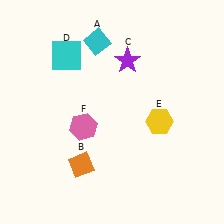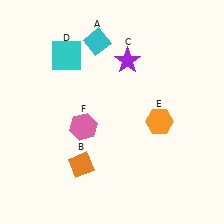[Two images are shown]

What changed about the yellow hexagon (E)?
In Image 1, E is yellow. In Image 2, it changed to orange.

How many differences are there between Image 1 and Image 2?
There is 1 difference between the two images.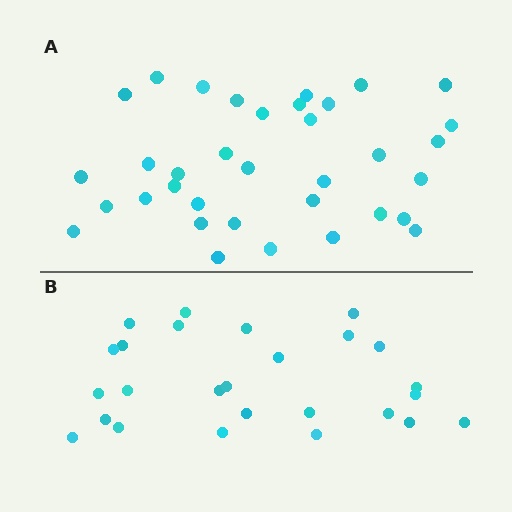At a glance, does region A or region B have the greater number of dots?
Region A (the top region) has more dots.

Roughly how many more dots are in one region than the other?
Region A has roughly 8 or so more dots than region B.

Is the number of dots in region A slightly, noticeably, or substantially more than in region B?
Region A has noticeably more, but not dramatically so. The ratio is roughly 1.3 to 1.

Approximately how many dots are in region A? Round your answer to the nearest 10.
About 40 dots. (The exact count is 35, which rounds to 40.)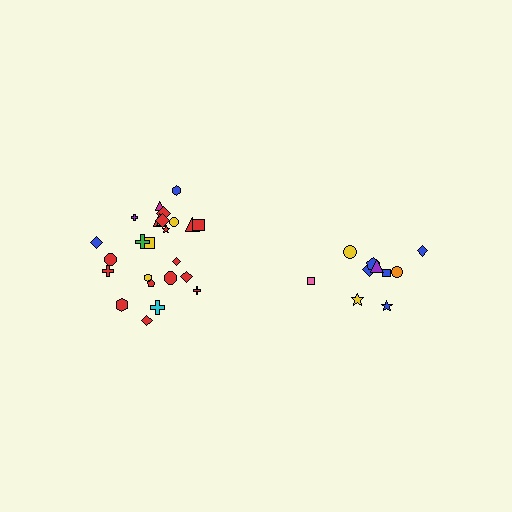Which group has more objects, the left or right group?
The left group.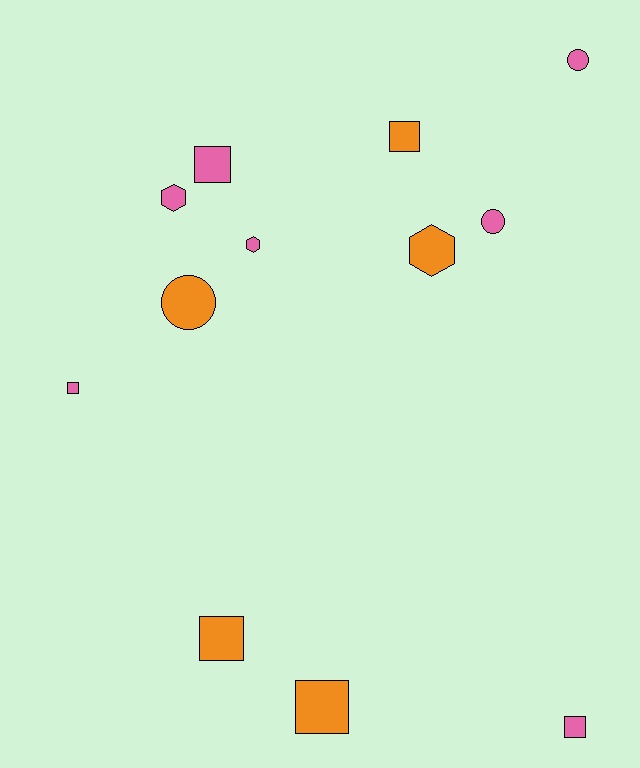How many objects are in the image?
There are 12 objects.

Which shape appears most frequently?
Square, with 6 objects.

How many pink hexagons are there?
There are 2 pink hexagons.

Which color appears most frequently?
Pink, with 7 objects.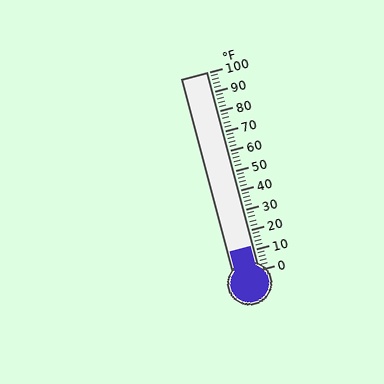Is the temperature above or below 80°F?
The temperature is below 80°F.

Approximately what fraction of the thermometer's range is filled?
The thermometer is filled to approximately 10% of its range.